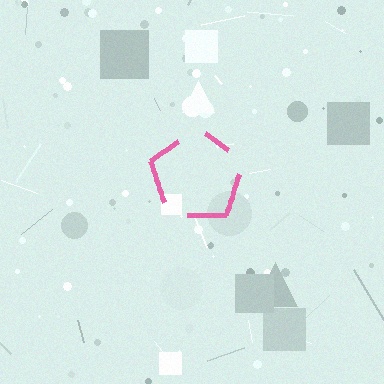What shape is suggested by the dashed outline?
The dashed outline suggests a pentagon.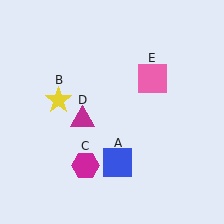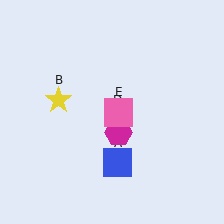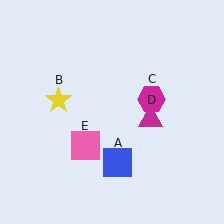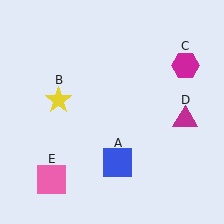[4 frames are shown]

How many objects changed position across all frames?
3 objects changed position: magenta hexagon (object C), magenta triangle (object D), pink square (object E).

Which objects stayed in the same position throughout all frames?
Blue square (object A) and yellow star (object B) remained stationary.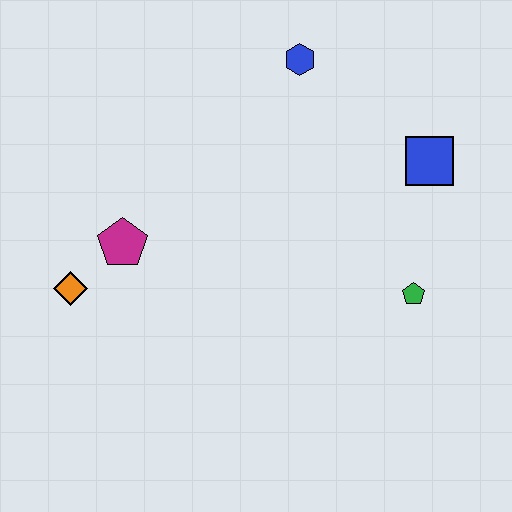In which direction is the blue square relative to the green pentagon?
The blue square is above the green pentagon.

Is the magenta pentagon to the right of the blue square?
No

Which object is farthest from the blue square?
The orange diamond is farthest from the blue square.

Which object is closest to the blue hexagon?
The blue square is closest to the blue hexagon.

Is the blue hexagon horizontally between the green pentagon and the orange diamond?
Yes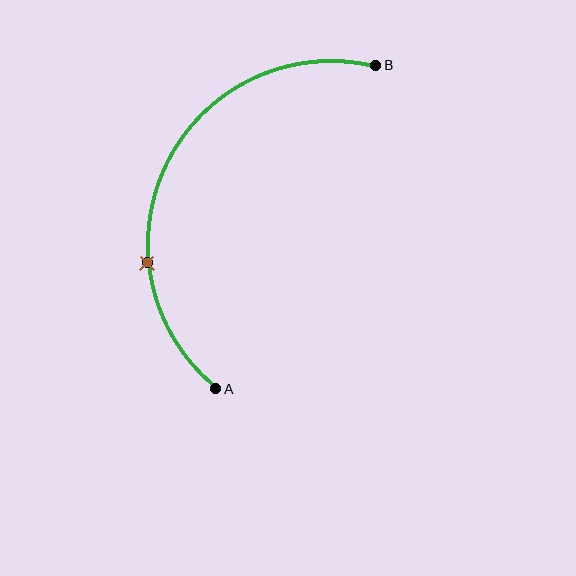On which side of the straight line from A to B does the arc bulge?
The arc bulges to the left of the straight line connecting A and B.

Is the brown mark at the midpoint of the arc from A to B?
No. The brown mark lies on the arc but is closer to endpoint A. The arc midpoint would be at the point on the curve equidistant along the arc from both A and B.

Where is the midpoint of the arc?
The arc midpoint is the point on the curve farthest from the straight line joining A and B. It sits to the left of that line.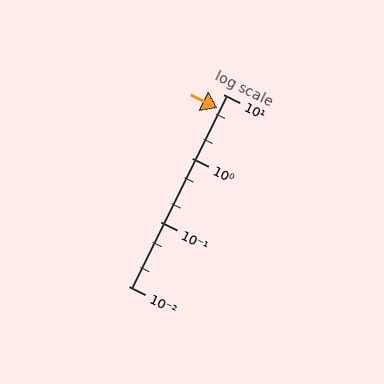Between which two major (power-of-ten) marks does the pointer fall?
The pointer is between 1 and 10.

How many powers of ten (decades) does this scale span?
The scale spans 3 decades, from 0.01 to 10.